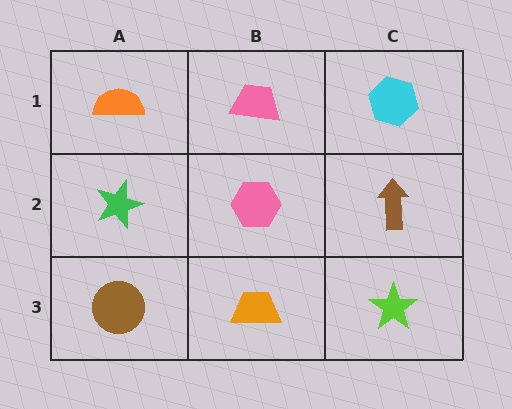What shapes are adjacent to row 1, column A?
A green star (row 2, column A), a pink trapezoid (row 1, column B).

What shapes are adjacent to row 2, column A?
An orange semicircle (row 1, column A), a brown circle (row 3, column A), a pink hexagon (row 2, column B).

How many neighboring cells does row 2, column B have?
4.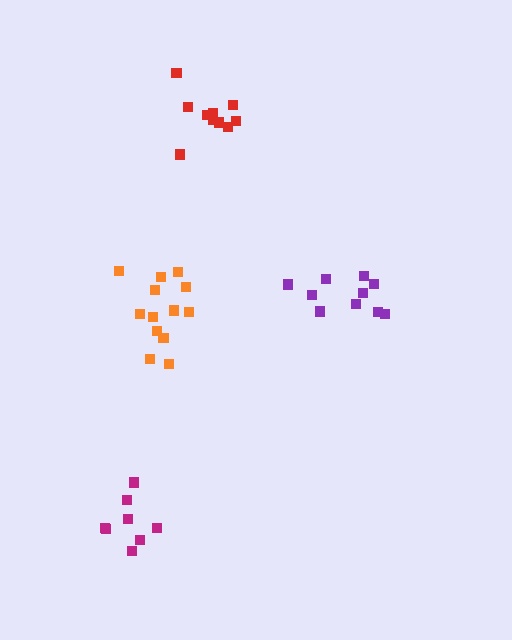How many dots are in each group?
Group 1: 13 dots, Group 2: 10 dots, Group 3: 8 dots, Group 4: 10 dots (41 total).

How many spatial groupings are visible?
There are 4 spatial groupings.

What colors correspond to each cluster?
The clusters are colored: orange, red, magenta, purple.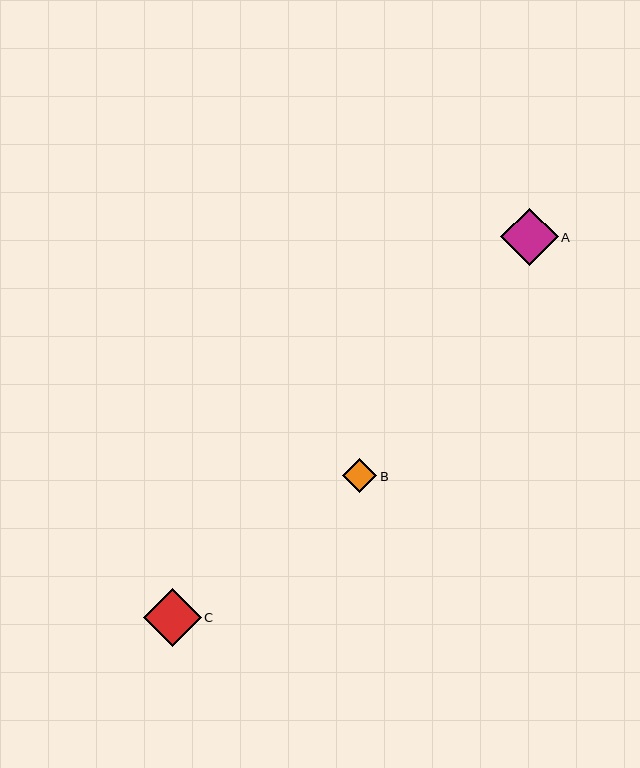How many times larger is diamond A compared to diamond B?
Diamond A is approximately 1.7 times the size of diamond B.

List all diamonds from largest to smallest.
From largest to smallest: C, A, B.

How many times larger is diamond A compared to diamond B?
Diamond A is approximately 1.7 times the size of diamond B.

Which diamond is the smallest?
Diamond B is the smallest with a size of approximately 34 pixels.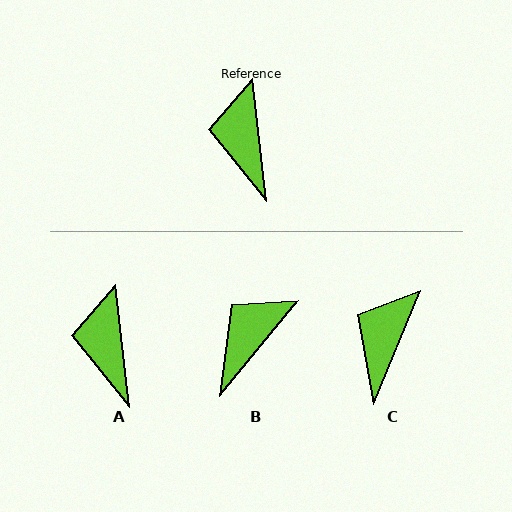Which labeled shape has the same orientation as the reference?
A.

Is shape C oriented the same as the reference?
No, it is off by about 29 degrees.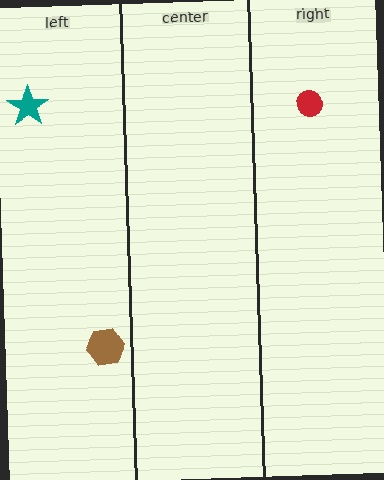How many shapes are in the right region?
1.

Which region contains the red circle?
The right region.